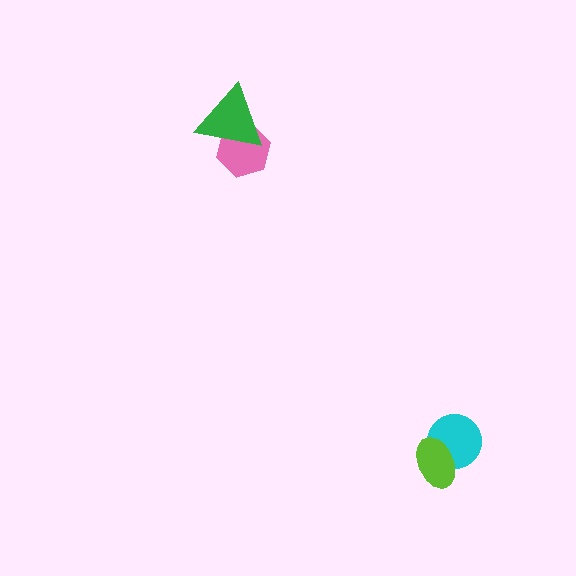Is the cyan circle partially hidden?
Yes, it is partially covered by another shape.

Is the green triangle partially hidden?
No, no other shape covers it.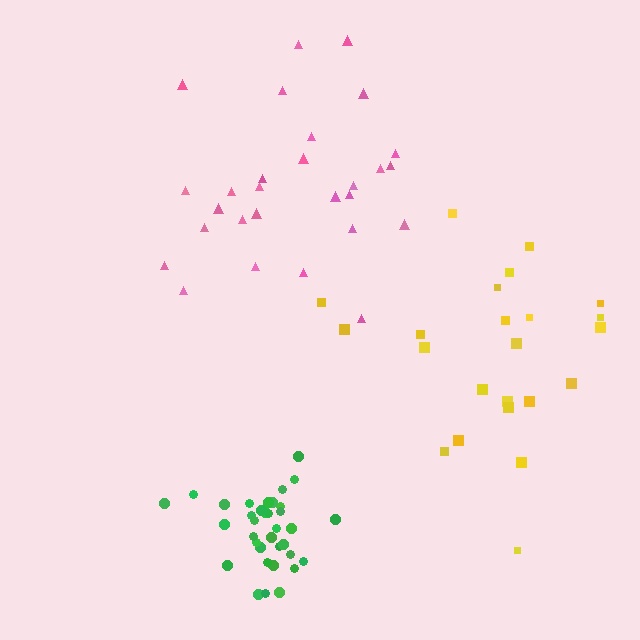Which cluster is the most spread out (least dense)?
Yellow.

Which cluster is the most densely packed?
Green.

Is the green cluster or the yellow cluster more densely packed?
Green.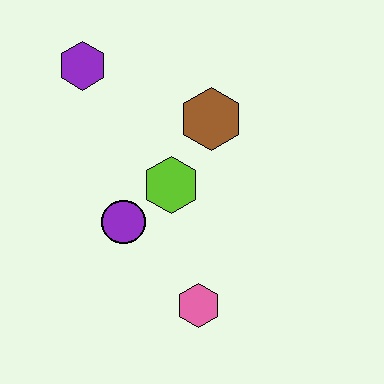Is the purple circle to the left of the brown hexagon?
Yes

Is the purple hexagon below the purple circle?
No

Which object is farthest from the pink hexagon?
The purple hexagon is farthest from the pink hexagon.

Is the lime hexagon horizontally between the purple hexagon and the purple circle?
No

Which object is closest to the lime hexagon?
The purple circle is closest to the lime hexagon.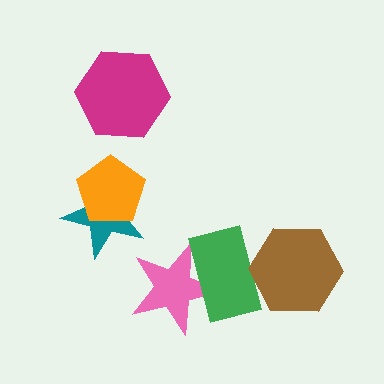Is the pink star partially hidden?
Yes, it is partially covered by another shape.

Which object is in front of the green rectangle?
The brown hexagon is in front of the green rectangle.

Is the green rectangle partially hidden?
Yes, it is partially covered by another shape.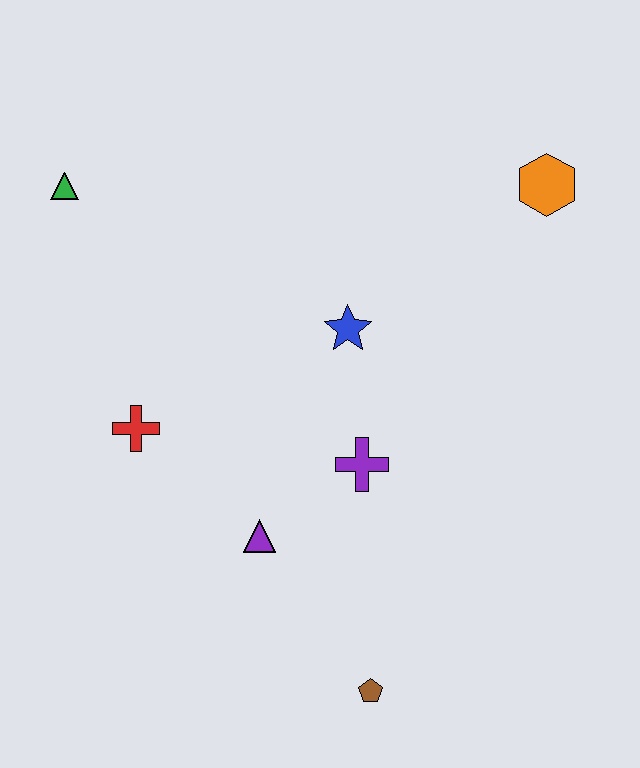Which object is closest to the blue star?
The purple cross is closest to the blue star.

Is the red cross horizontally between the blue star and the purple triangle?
No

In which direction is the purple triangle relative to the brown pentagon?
The purple triangle is above the brown pentagon.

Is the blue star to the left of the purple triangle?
No